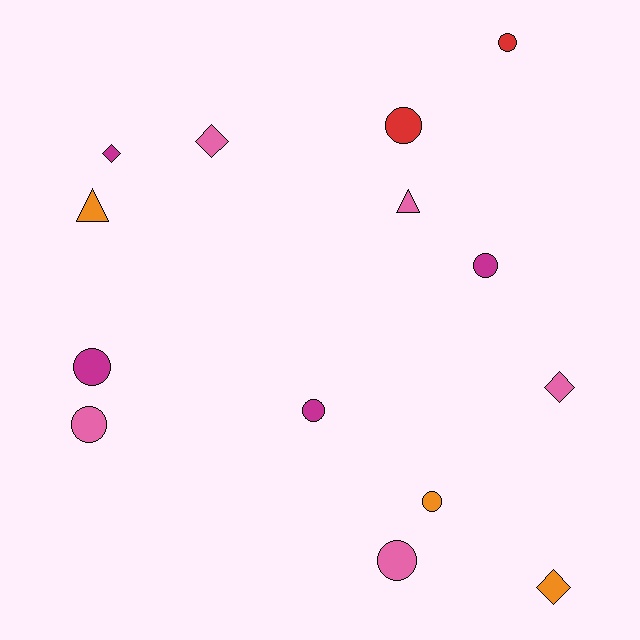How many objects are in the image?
There are 14 objects.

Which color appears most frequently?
Pink, with 5 objects.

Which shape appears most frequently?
Circle, with 8 objects.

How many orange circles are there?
There is 1 orange circle.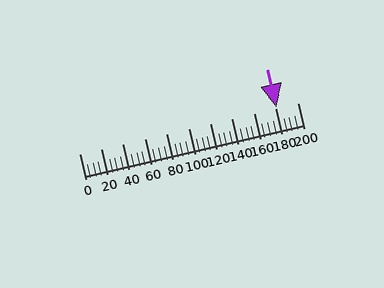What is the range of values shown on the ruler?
The ruler shows values from 0 to 200.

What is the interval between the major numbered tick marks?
The major tick marks are spaced 20 units apart.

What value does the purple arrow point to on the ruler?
The purple arrow points to approximately 180.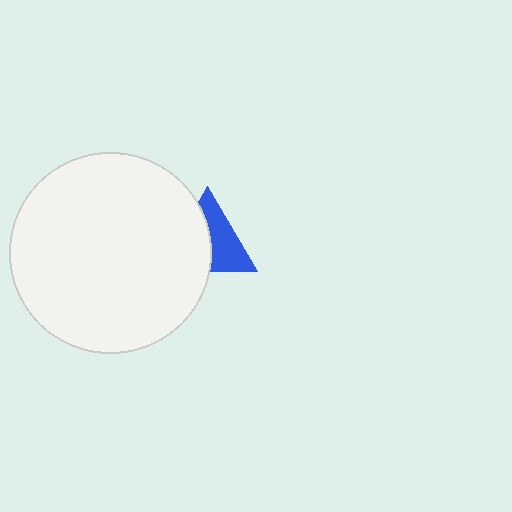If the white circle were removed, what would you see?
You would see the complete blue triangle.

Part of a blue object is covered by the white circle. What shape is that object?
It is a triangle.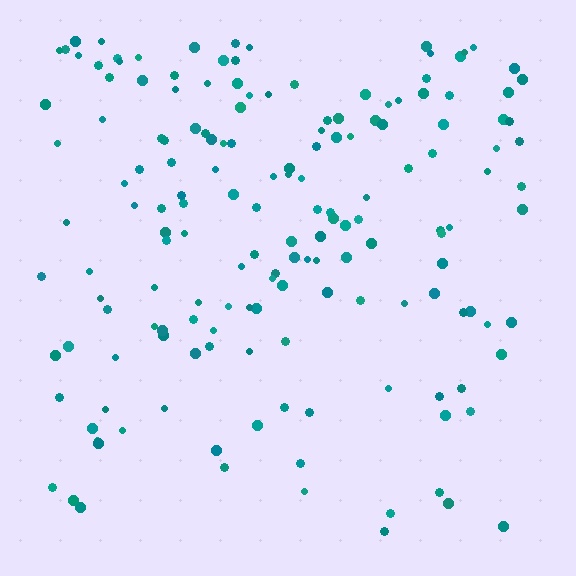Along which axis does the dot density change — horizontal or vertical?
Vertical.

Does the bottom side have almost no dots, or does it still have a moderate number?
Still a moderate number, just noticeably fewer than the top.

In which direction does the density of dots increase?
From bottom to top, with the top side densest.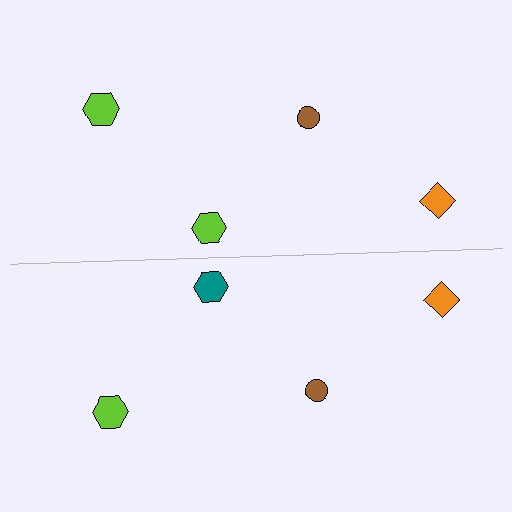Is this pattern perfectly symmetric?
No, the pattern is not perfectly symmetric. The teal hexagon on the bottom side breaks the symmetry — its mirror counterpart is lime.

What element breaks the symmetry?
The teal hexagon on the bottom side breaks the symmetry — its mirror counterpart is lime.